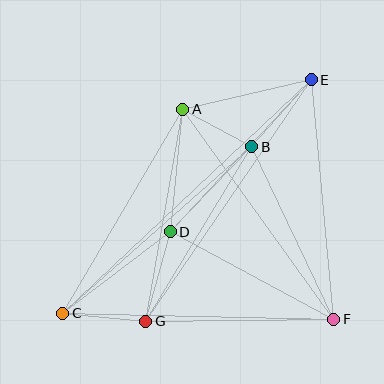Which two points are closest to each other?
Points A and B are closest to each other.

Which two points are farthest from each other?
Points C and E are farthest from each other.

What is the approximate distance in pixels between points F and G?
The distance between F and G is approximately 188 pixels.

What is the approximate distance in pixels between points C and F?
The distance between C and F is approximately 271 pixels.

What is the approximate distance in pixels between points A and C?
The distance between A and C is approximately 237 pixels.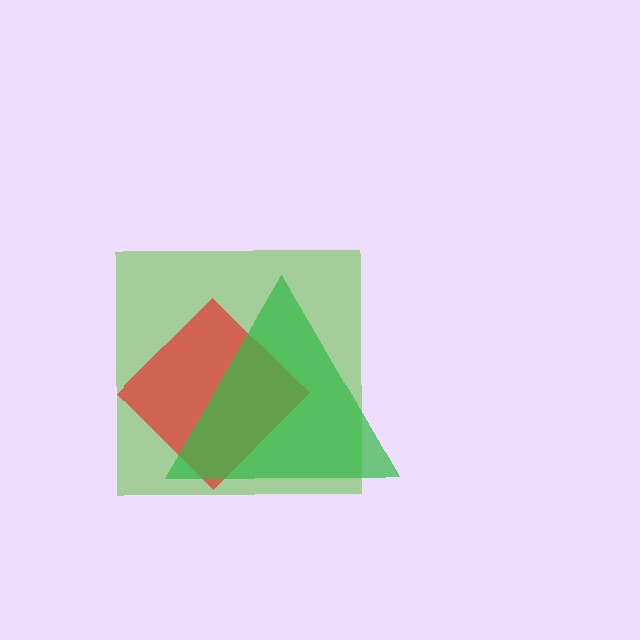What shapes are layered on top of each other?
The layered shapes are: a lime square, a red diamond, a green triangle.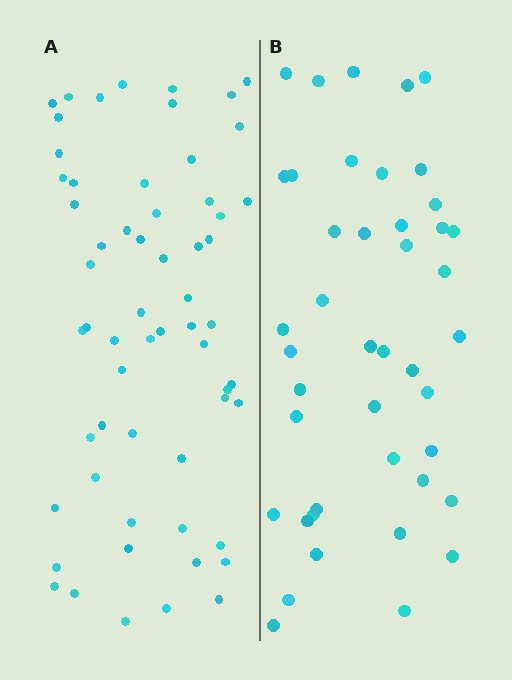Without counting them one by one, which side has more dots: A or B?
Region A (the left region) has more dots.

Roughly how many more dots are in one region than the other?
Region A has approximately 15 more dots than region B.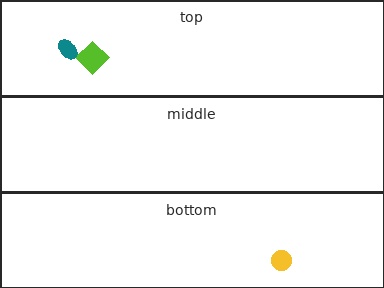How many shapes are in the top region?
2.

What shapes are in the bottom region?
The yellow circle.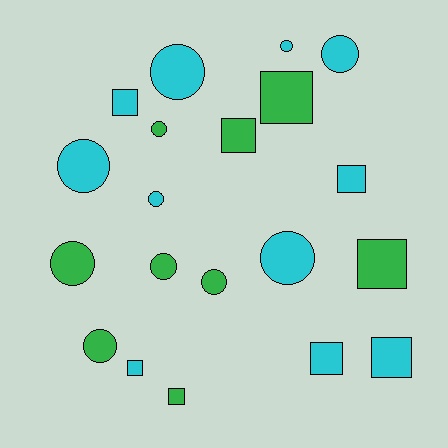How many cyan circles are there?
There are 6 cyan circles.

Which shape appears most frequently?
Circle, with 11 objects.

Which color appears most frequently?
Cyan, with 11 objects.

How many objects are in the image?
There are 20 objects.